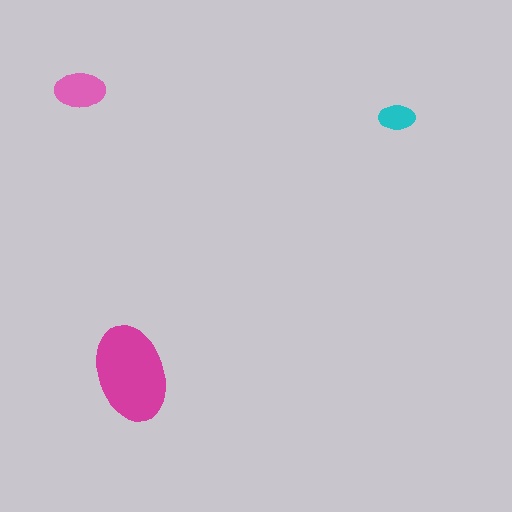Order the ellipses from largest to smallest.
the magenta one, the pink one, the cyan one.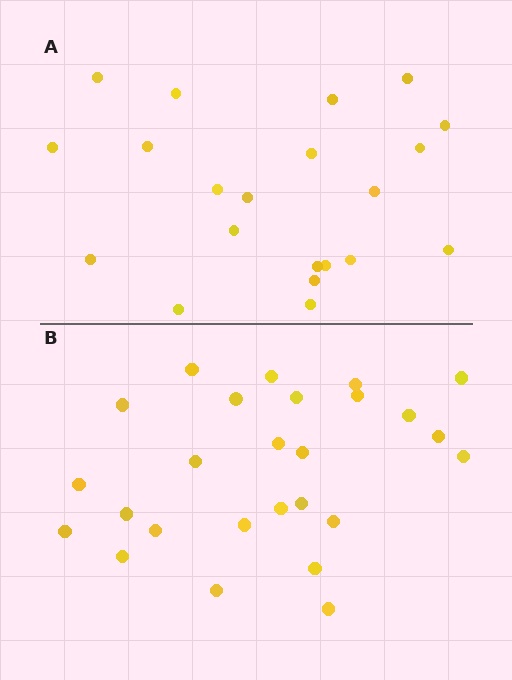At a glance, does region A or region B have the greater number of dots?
Region B (the bottom region) has more dots.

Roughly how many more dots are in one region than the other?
Region B has about 5 more dots than region A.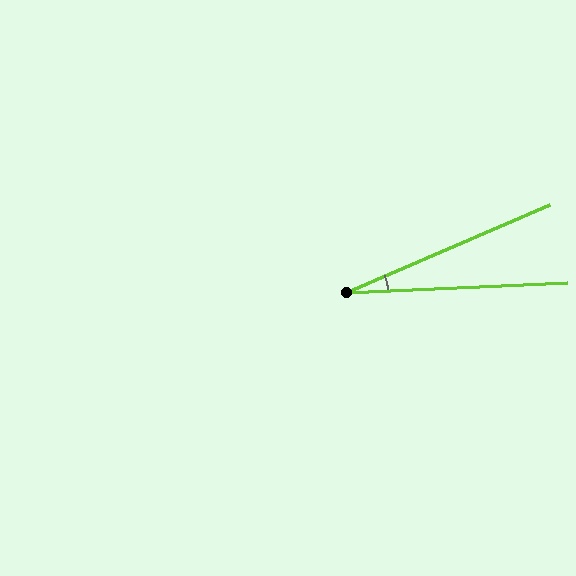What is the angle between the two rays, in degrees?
Approximately 21 degrees.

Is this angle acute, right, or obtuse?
It is acute.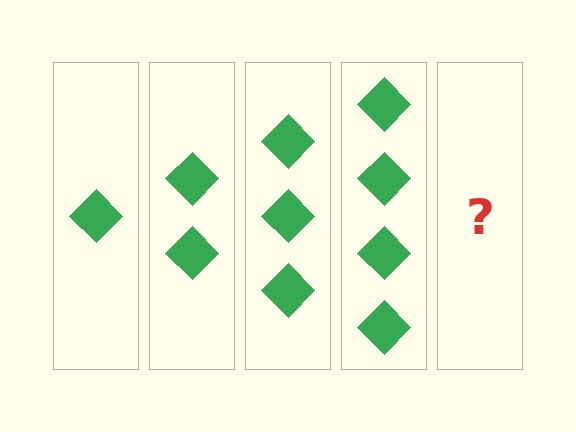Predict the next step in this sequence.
The next step is 5 diamonds.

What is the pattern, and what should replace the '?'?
The pattern is that each step adds one more diamond. The '?' should be 5 diamonds.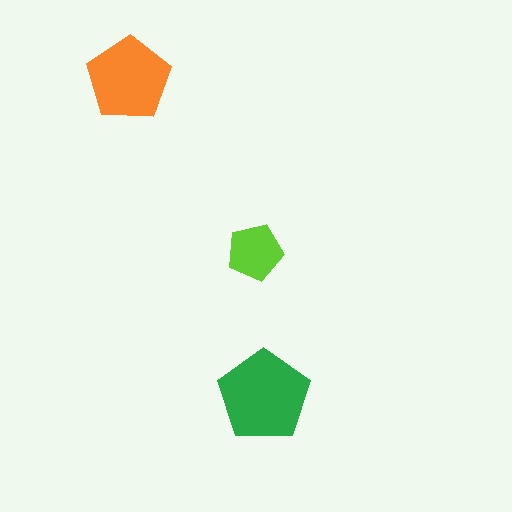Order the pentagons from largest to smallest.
the green one, the orange one, the lime one.